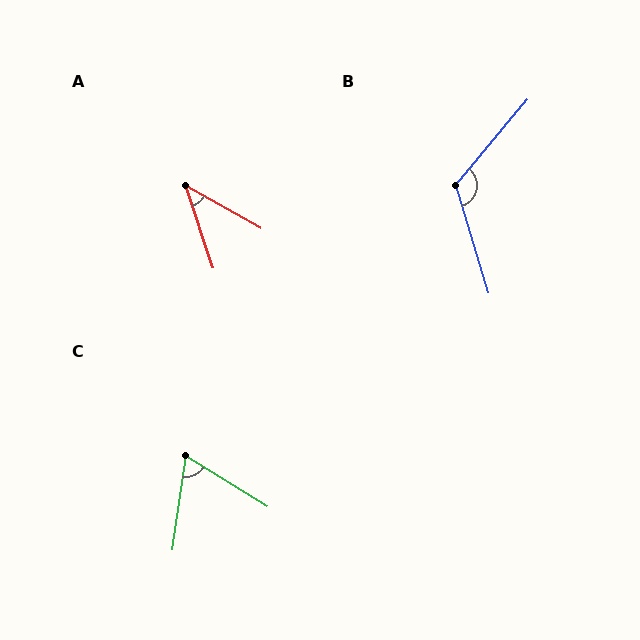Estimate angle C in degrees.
Approximately 66 degrees.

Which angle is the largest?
B, at approximately 123 degrees.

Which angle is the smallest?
A, at approximately 42 degrees.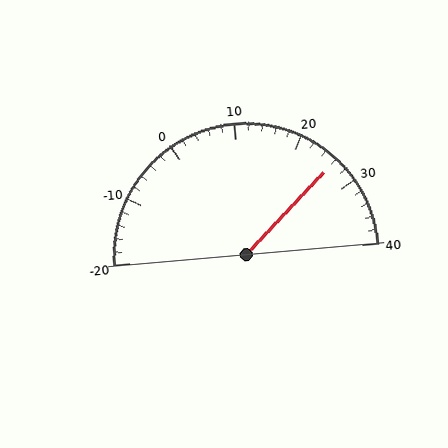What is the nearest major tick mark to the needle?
The nearest major tick mark is 30.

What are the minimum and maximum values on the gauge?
The gauge ranges from -20 to 40.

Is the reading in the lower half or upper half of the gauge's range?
The reading is in the upper half of the range (-20 to 40).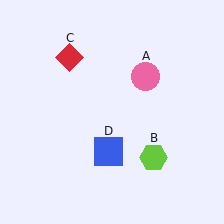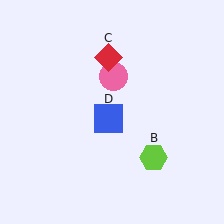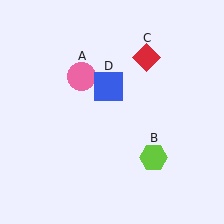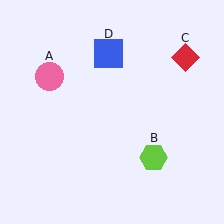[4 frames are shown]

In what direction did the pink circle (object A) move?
The pink circle (object A) moved left.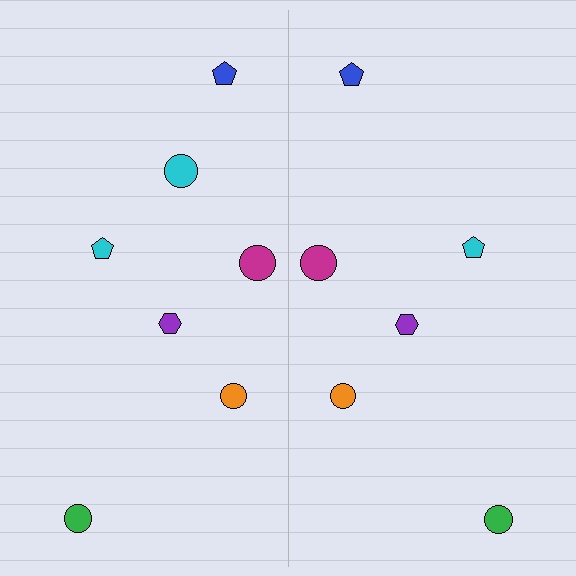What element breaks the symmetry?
A cyan circle is missing from the right side.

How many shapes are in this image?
There are 13 shapes in this image.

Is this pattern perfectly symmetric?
No, the pattern is not perfectly symmetric. A cyan circle is missing from the right side.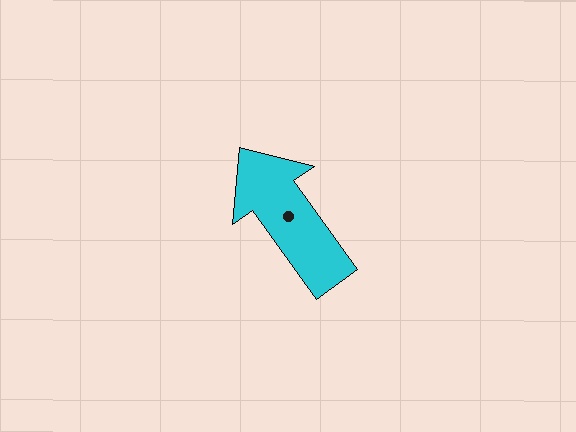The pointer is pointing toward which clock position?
Roughly 11 o'clock.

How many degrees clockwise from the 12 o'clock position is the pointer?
Approximately 325 degrees.